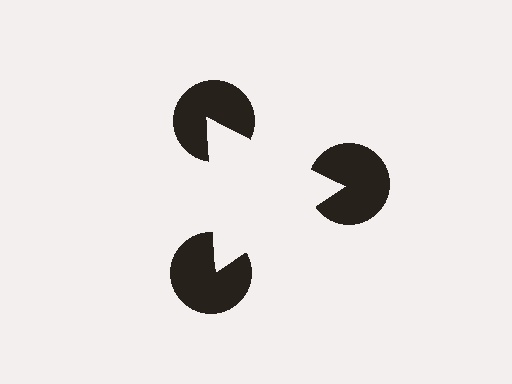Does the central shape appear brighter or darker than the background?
It typically appears slightly brighter than the background, even though no actual brightness change is drawn.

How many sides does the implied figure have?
3 sides.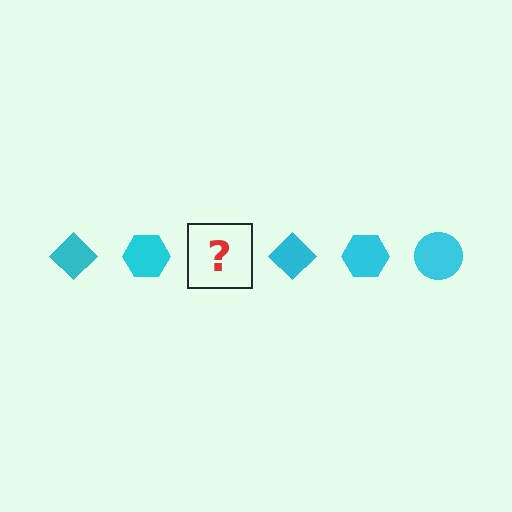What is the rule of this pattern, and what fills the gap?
The rule is that the pattern cycles through diamond, hexagon, circle shapes in cyan. The gap should be filled with a cyan circle.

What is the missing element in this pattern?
The missing element is a cyan circle.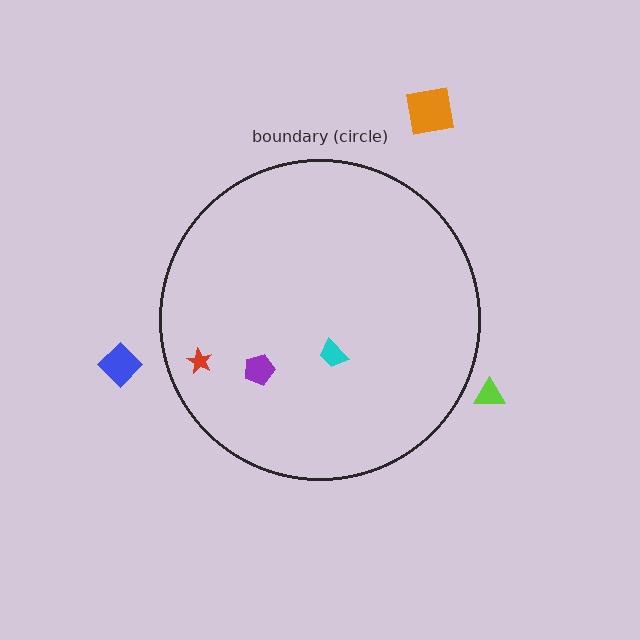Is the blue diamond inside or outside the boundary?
Outside.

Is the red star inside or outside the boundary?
Inside.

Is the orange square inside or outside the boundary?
Outside.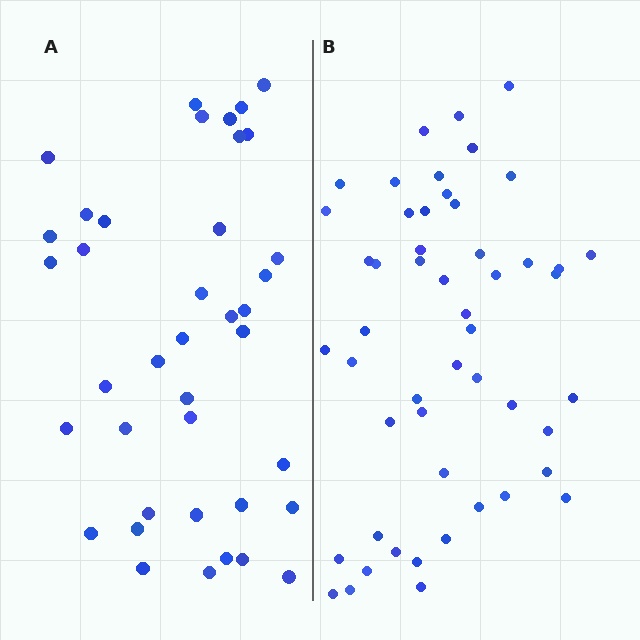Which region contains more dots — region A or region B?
Region B (the right region) has more dots.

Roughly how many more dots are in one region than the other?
Region B has roughly 12 or so more dots than region A.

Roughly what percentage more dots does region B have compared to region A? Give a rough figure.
About 30% more.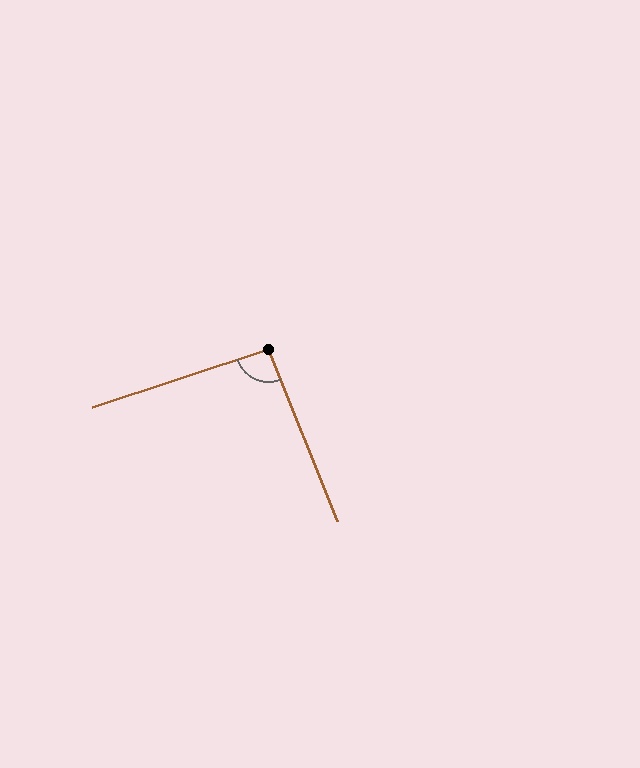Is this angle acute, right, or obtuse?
It is approximately a right angle.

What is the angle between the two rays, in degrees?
Approximately 94 degrees.